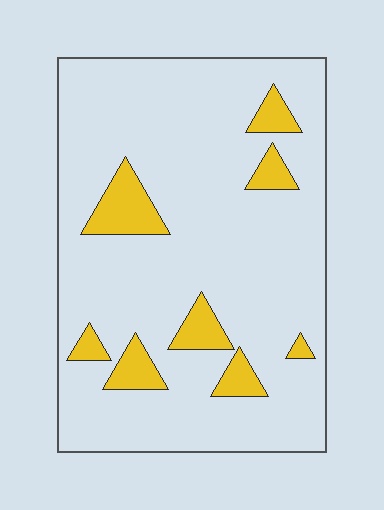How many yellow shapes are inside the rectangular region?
8.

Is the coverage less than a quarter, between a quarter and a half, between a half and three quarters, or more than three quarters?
Less than a quarter.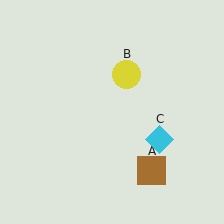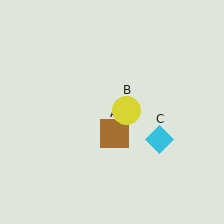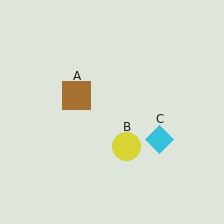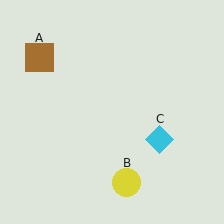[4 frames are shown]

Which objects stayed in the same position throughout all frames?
Cyan diamond (object C) remained stationary.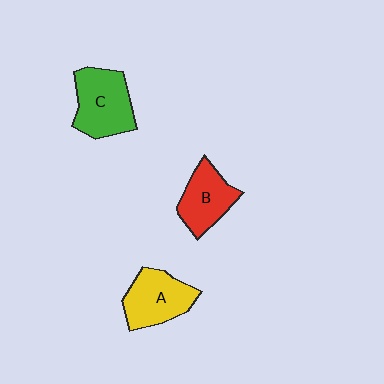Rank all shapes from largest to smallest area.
From largest to smallest: C (green), A (yellow), B (red).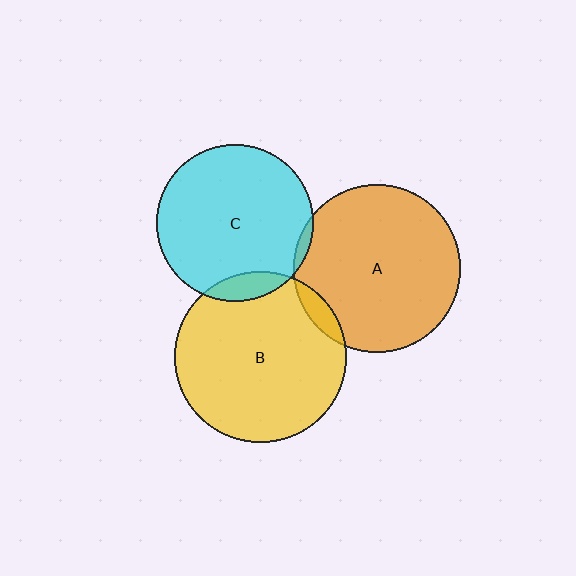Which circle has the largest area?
Circle B (yellow).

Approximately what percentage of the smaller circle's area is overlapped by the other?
Approximately 5%.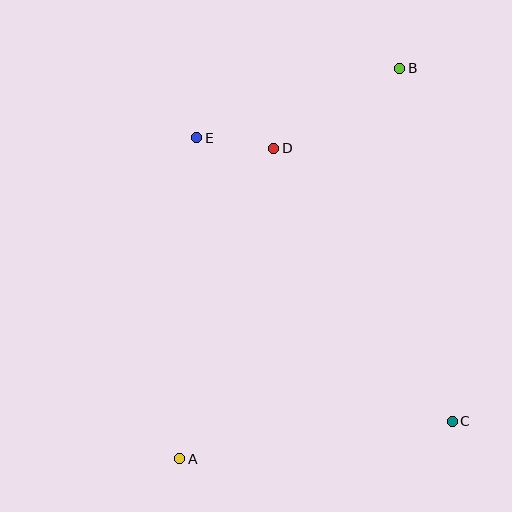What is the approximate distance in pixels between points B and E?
The distance between B and E is approximately 215 pixels.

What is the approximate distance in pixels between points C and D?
The distance between C and D is approximately 327 pixels.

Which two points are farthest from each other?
Points A and B are farthest from each other.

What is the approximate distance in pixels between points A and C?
The distance between A and C is approximately 275 pixels.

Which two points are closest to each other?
Points D and E are closest to each other.